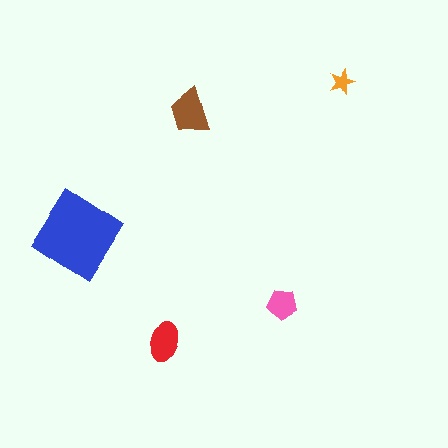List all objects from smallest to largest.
The orange star, the pink pentagon, the red ellipse, the brown trapezoid, the blue diamond.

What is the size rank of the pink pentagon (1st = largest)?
4th.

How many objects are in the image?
There are 5 objects in the image.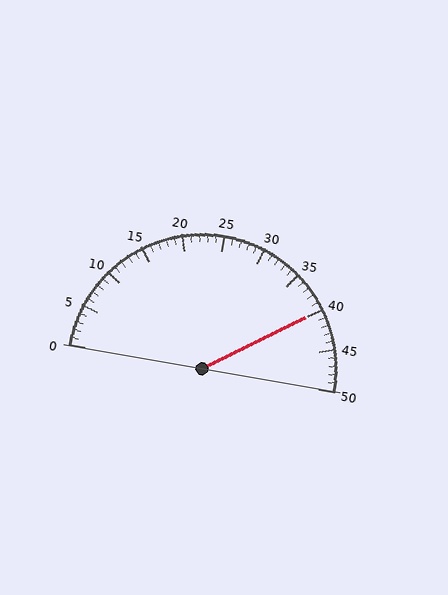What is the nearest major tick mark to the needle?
The nearest major tick mark is 40.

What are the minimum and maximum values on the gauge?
The gauge ranges from 0 to 50.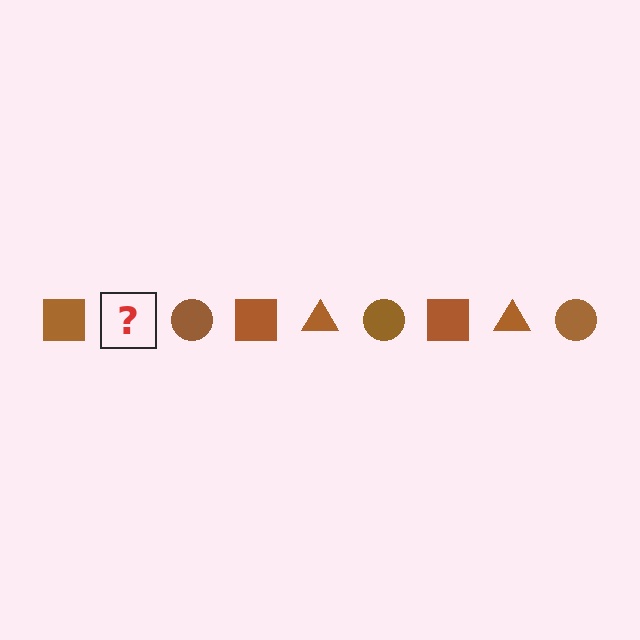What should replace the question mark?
The question mark should be replaced with a brown triangle.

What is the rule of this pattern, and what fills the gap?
The rule is that the pattern cycles through square, triangle, circle shapes in brown. The gap should be filled with a brown triangle.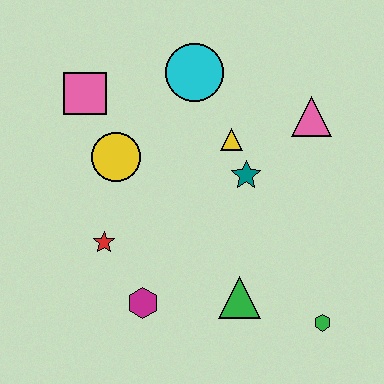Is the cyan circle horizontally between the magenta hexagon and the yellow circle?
No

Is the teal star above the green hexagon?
Yes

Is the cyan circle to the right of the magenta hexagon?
Yes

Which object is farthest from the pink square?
The green hexagon is farthest from the pink square.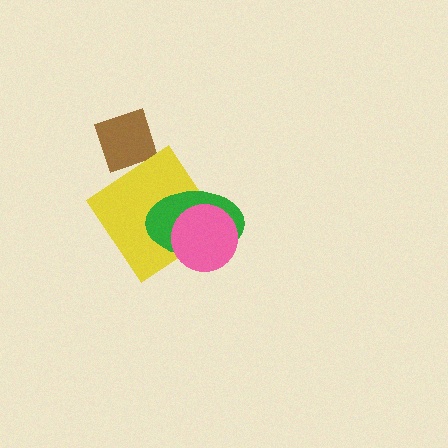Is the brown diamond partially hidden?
No, no other shape covers it.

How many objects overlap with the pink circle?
2 objects overlap with the pink circle.